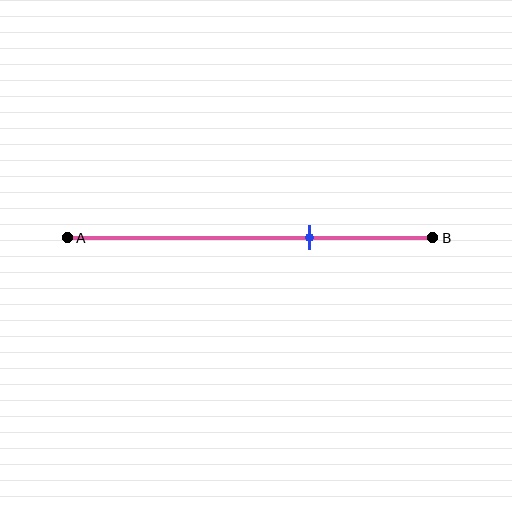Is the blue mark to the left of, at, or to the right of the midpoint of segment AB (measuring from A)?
The blue mark is to the right of the midpoint of segment AB.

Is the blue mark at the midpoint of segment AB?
No, the mark is at about 65% from A, not at the 50% midpoint.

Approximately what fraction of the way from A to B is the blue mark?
The blue mark is approximately 65% of the way from A to B.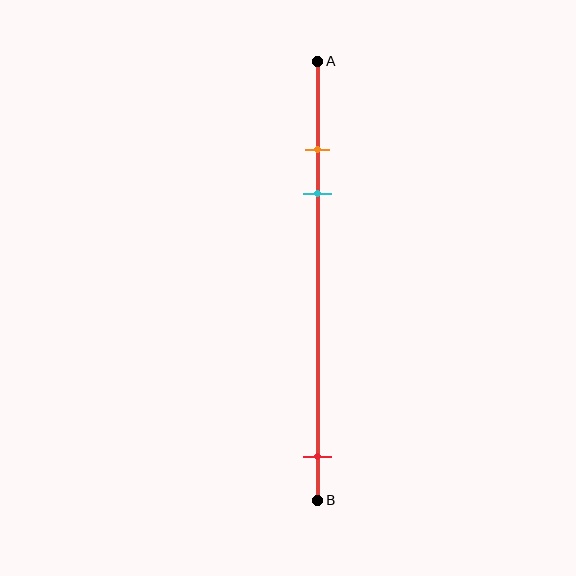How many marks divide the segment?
There are 3 marks dividing the segment.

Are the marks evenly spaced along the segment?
No, the marks are not evenly spaced.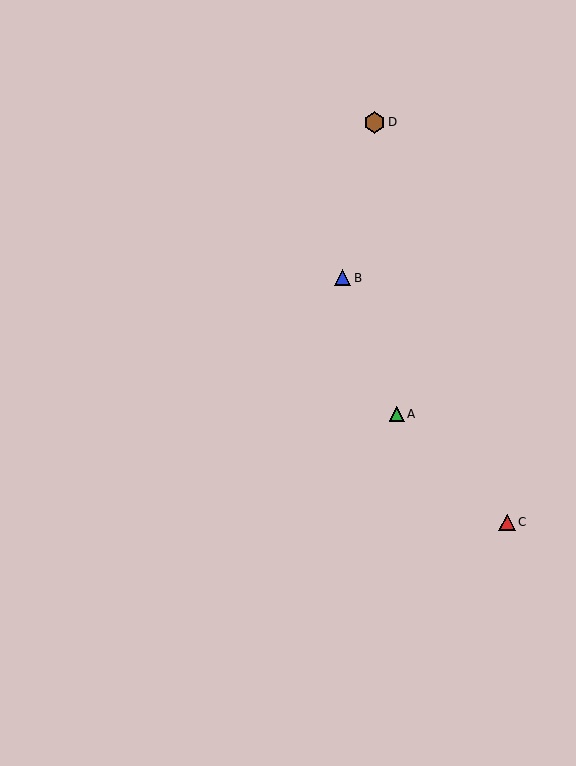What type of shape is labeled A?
Shape A is a green triangle.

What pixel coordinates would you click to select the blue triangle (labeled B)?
Click at (342, 278) to select the blue triangle B.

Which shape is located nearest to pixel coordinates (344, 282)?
The blue triangle (labeled B) at (342, 278) is nearest to that location.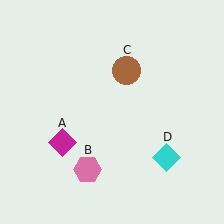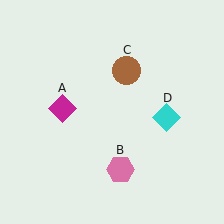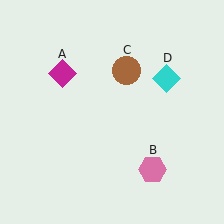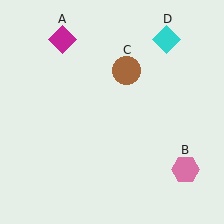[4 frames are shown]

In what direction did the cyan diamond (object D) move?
The cyan diamond (object D) moved up.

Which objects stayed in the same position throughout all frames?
Brown circle (object C) remained stationary.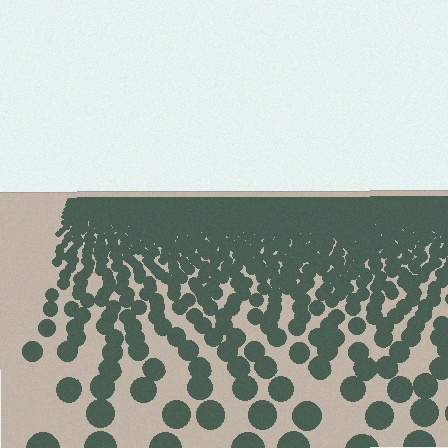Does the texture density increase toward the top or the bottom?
Density increases toward the top.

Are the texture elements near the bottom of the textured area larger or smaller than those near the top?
Larger. Near the bottom, elements are closer to the viewer and appear at a bigger on-screen size.